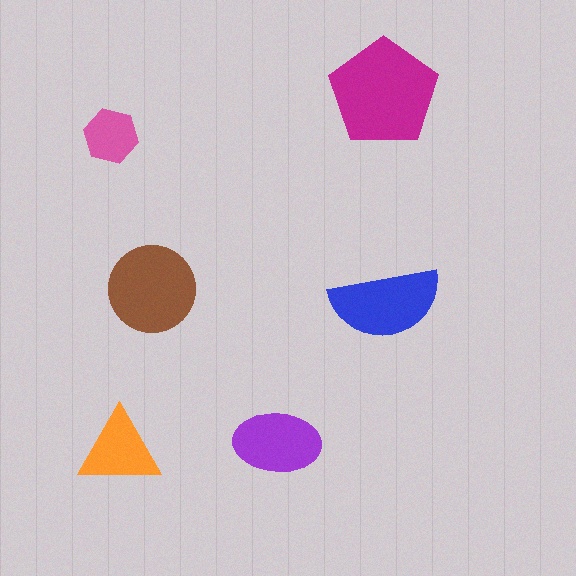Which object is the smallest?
The pink hexagon.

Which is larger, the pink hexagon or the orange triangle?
The orange triangle.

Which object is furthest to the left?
The pink hexagon is leftmost.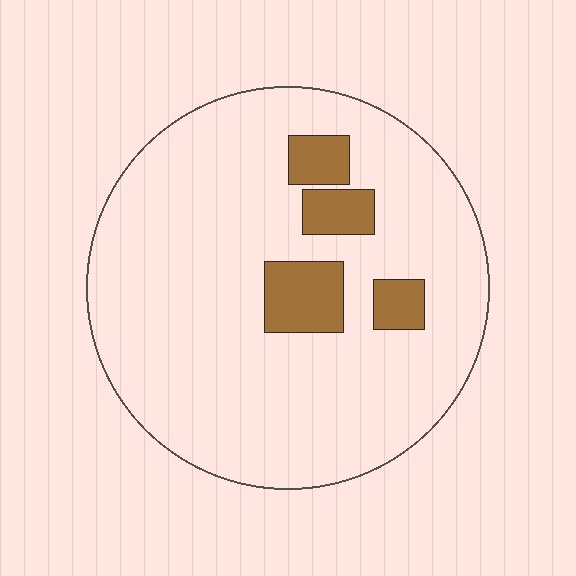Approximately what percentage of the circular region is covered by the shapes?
Approximately 10%.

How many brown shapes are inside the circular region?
4.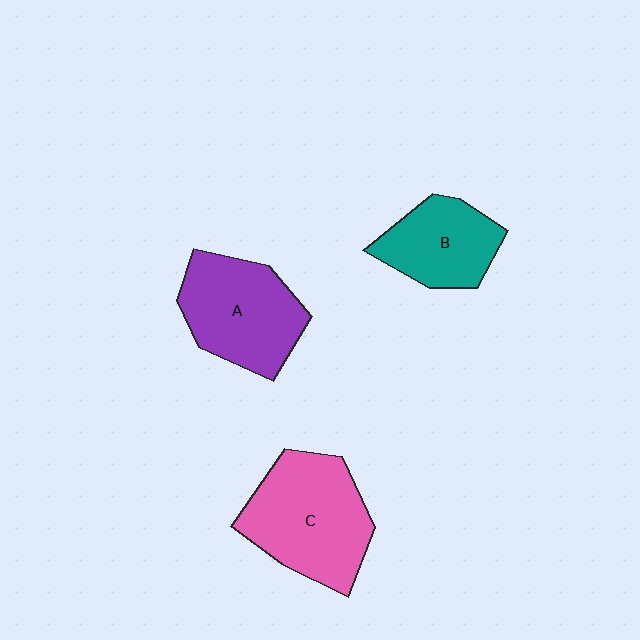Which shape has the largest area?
Shape C (pink).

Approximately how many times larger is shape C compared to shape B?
Approximately 1.5 times.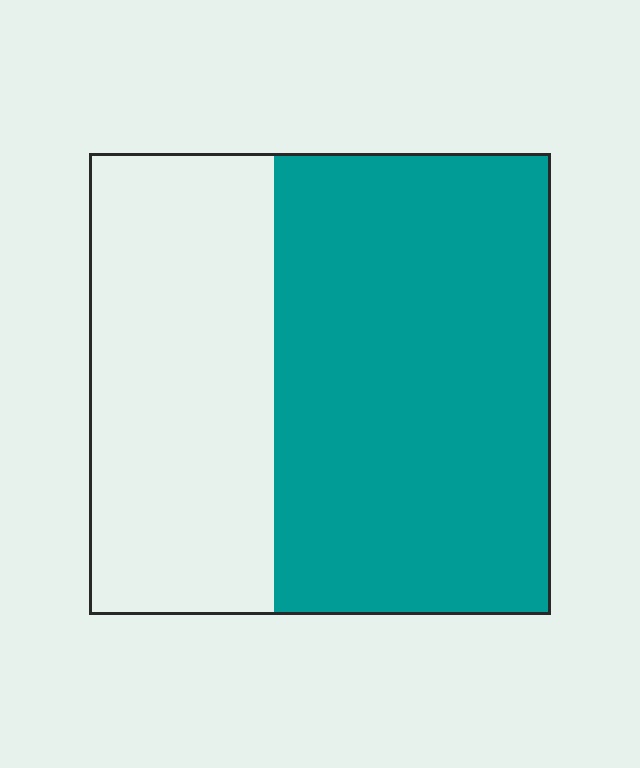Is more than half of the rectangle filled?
Yes.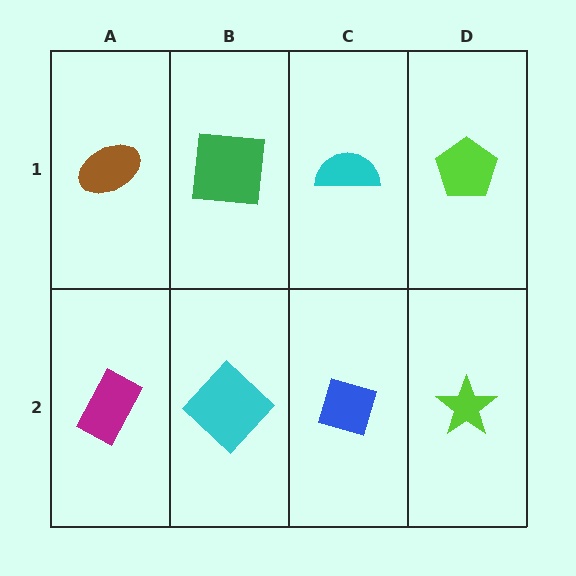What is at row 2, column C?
A blue diamond.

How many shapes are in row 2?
4 shapes.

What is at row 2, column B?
A cyan diamond.